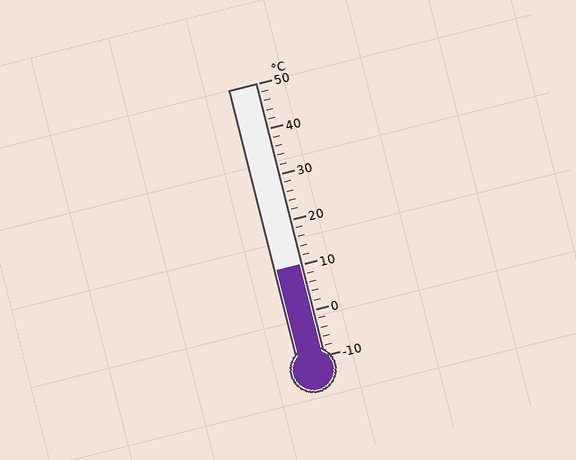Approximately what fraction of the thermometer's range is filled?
The thermometer is filled to approximately 35% of its range.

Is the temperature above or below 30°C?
The temperature is below 30°C.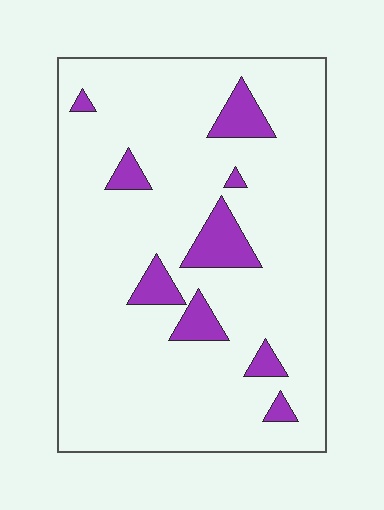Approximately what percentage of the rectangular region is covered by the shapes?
Approximately 10%.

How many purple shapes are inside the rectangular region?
9.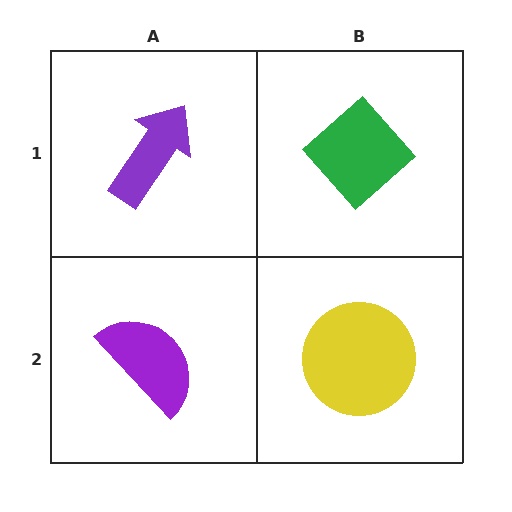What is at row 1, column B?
A green diamond.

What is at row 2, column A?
A purple semicircle.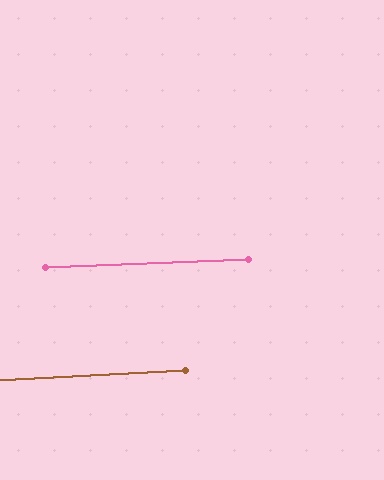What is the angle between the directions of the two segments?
Approximately 1 degree.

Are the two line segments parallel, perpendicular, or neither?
Parallel — their directions differ by only 0.7°.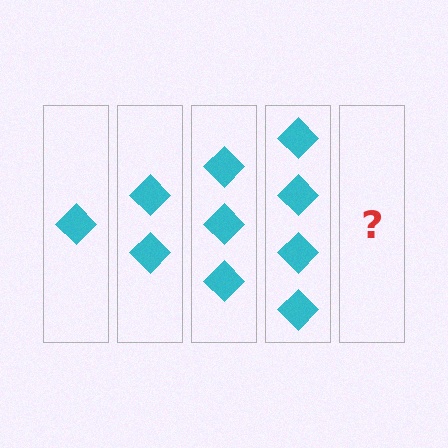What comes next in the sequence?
The next element should be 5 diamonds.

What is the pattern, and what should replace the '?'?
The pattern is that each step adds one more diamond. The '?' should be 5 diamonds.